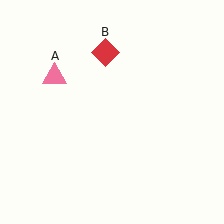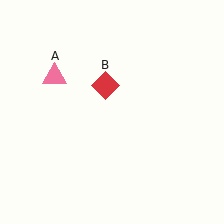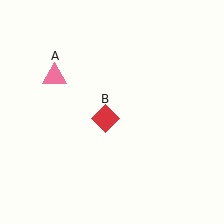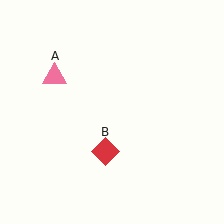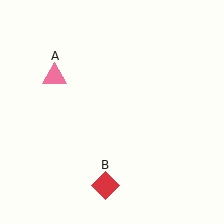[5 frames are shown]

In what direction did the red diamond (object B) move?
The red diamond (object B) moved down.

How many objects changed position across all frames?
1 object changed position: red diamond (object B).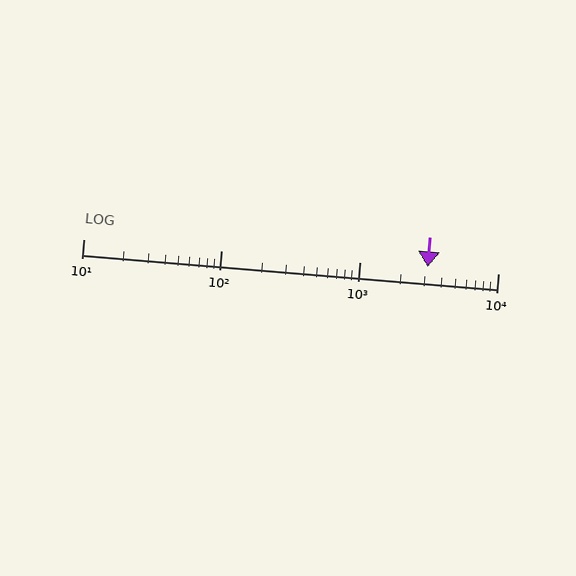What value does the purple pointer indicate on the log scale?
The pointer indicates approximately 3100.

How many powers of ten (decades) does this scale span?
The scale spans 3 decades, from 10 to 10000.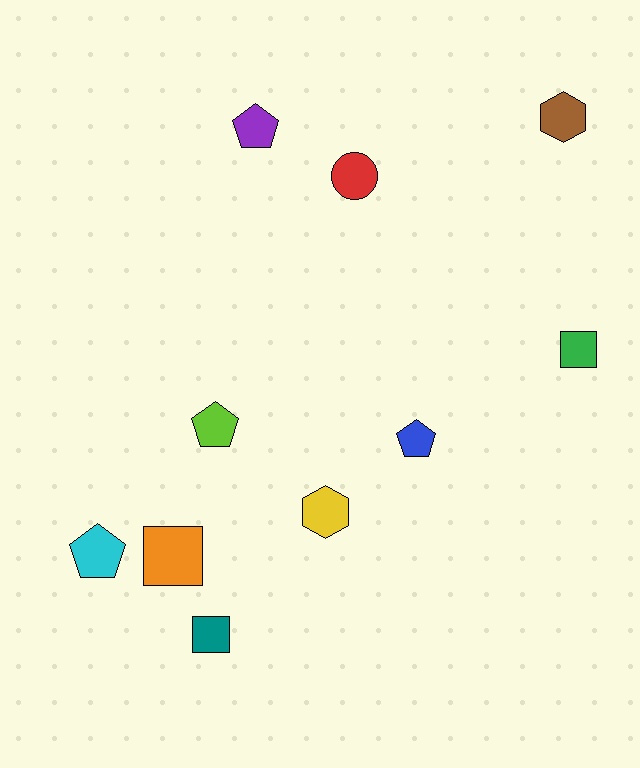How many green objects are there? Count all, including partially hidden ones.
There is 1 green object.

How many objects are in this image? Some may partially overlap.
There are 10 objects.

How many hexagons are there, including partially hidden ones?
There are 2 hexagons.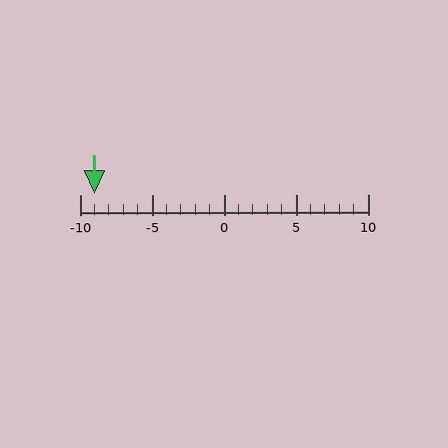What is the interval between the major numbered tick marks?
The major tick marks are spaced 5 units apart.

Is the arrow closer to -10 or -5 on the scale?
The arrow is closer to -10.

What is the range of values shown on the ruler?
The ruler shows values from -10 to 10.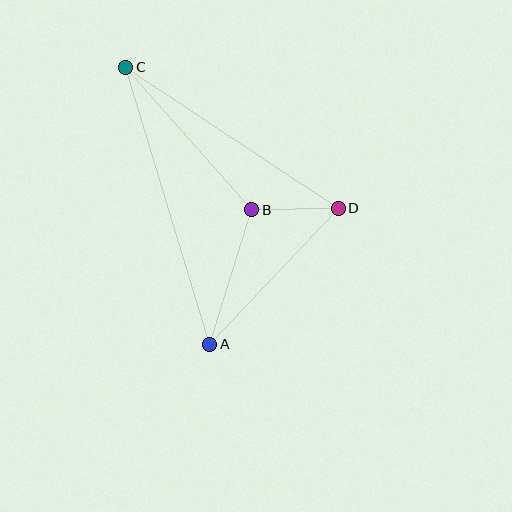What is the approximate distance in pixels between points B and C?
The distance between B and C is approximately 190 pixels.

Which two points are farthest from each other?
Points A and C are farthest from each other.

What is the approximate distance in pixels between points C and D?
The distance between C and D is approximately 255 pixels.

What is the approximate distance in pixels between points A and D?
The distance between A and D is approximately 187 pixels.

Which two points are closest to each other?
Points B and D are closest to each other.